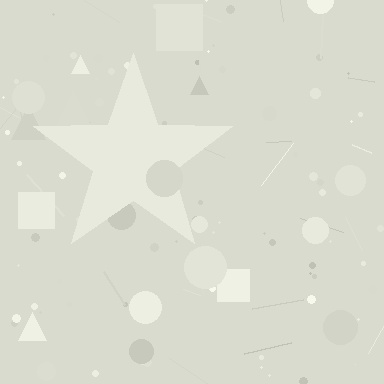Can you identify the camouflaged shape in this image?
The camouflaged shape is a star.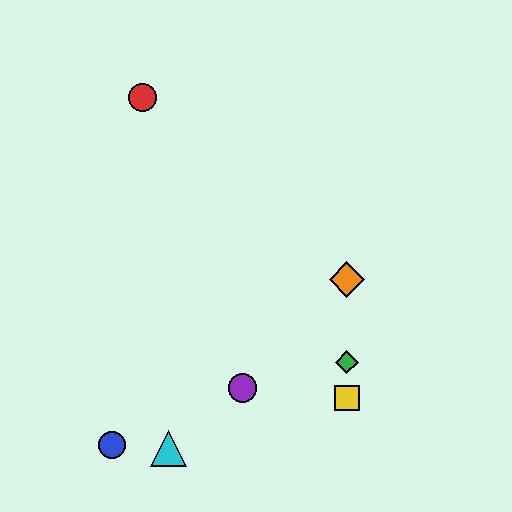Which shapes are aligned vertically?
The green diamond, the yellow square, the orange diamond are aligned vertically.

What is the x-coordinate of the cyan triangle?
The cyan triangle is at x≈168.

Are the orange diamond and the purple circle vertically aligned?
No, the orange diamond is at x≈347 and the purple circle is at x≈243.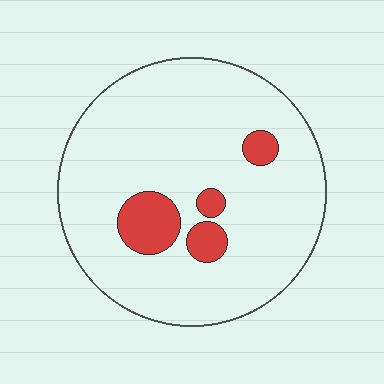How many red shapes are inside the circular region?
4.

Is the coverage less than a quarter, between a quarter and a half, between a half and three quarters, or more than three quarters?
Less than a quarter.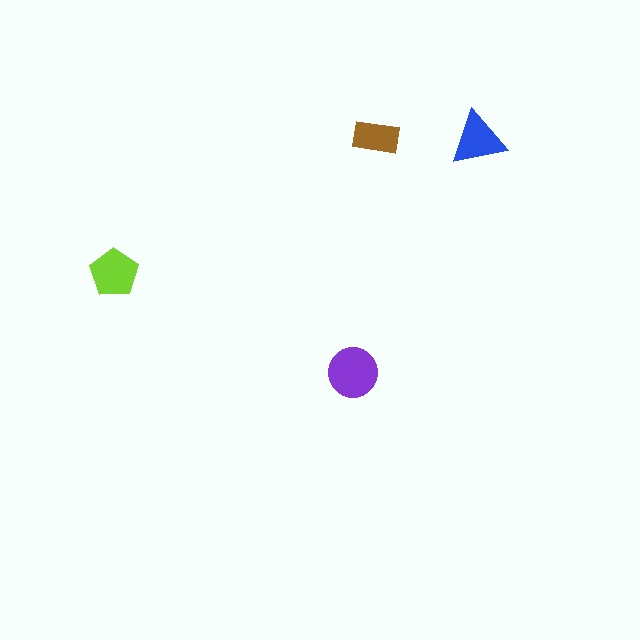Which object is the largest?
The purple circle.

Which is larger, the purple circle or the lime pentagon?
The purple circle.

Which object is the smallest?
The brown rectangle.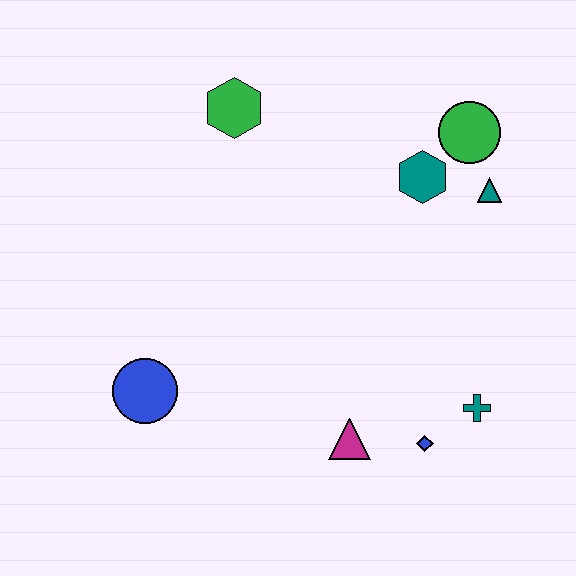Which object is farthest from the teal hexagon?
The blue circle is farthest from the teal hexagon.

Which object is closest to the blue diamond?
The teal cross is closest to the blue diamond.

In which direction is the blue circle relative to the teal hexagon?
The blue circle is to the left of the teal hexagon.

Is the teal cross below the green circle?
Yes